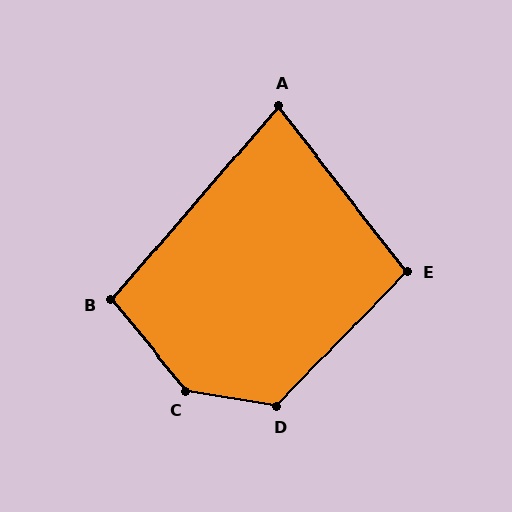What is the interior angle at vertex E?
Approximately 98 degrees (obtuse).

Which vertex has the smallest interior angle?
A, at approximately 79 degrees.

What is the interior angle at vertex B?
Approximately 99 degrees (obtuse).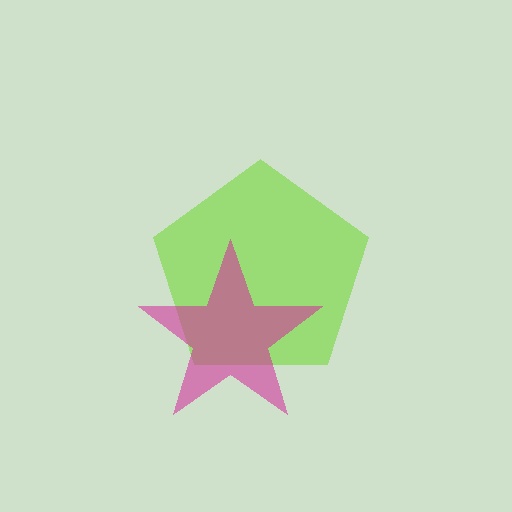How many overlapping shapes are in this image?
There are 2 overlapping shapes in the image.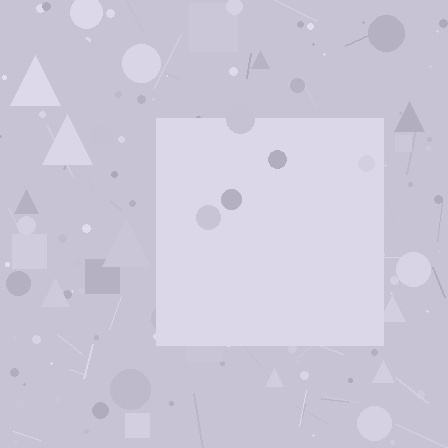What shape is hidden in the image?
A square is hidden in the image.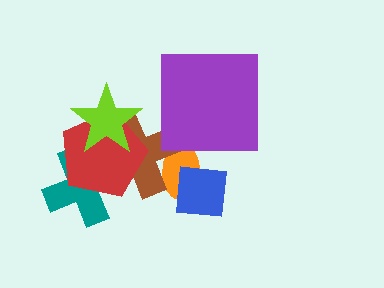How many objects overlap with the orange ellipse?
2 objects overlap with the orange ellipse.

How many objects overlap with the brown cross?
4 objects overlap with the brown cross.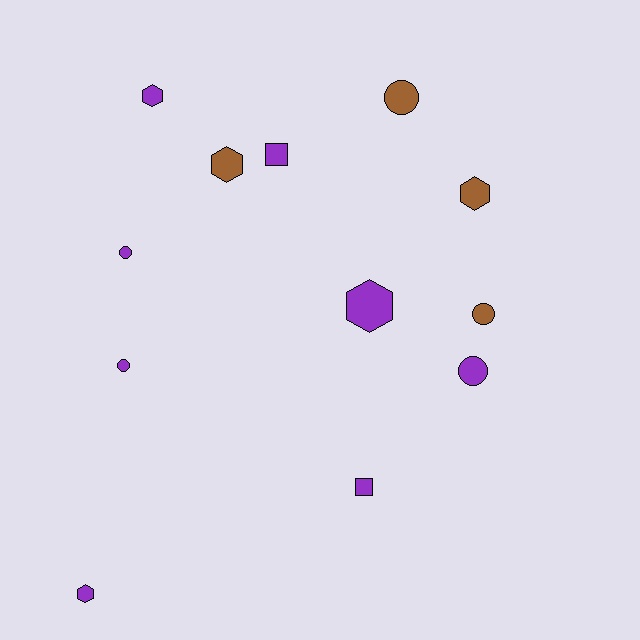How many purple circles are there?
There are 3 purple circles.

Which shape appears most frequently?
Hexagon, with 5 objects.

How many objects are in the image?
There are 12 objects.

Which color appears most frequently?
Purple, with 8 objects.